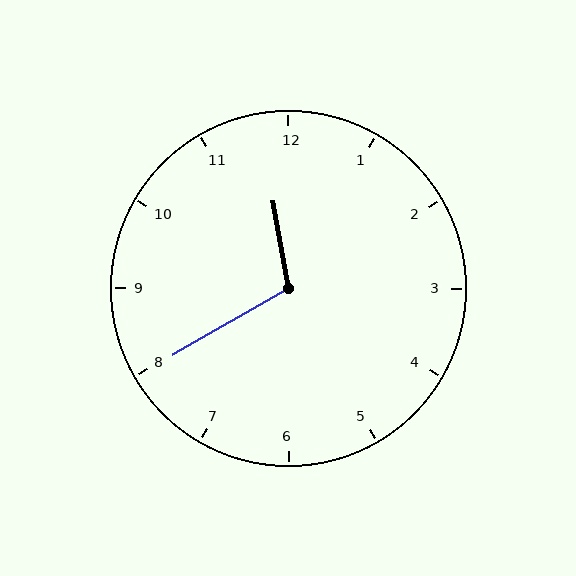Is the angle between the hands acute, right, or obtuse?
It is obtuse.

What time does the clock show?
11:40.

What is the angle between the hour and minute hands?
Approximately 110 degrees.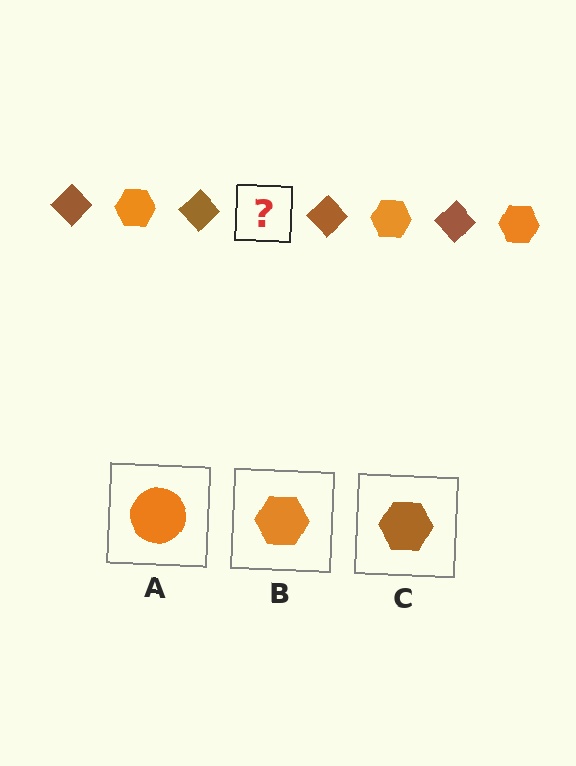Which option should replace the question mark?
Option B.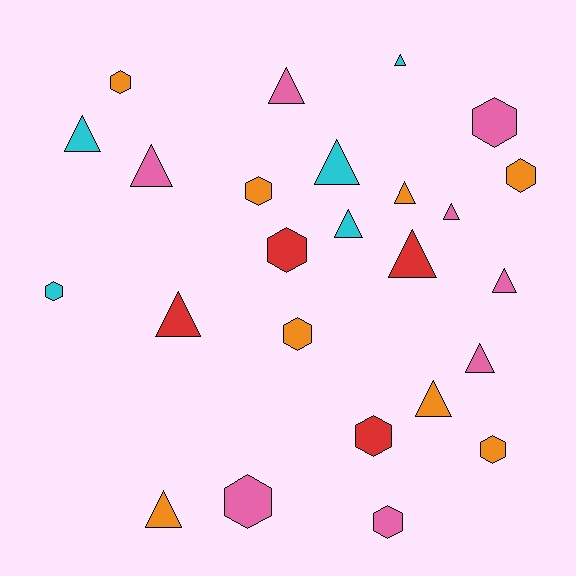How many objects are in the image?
There are 25 objects.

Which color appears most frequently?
Orange, with 8 objects.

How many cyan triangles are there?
There are 4 cyan triangles.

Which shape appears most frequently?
Triangle, with 14 objects.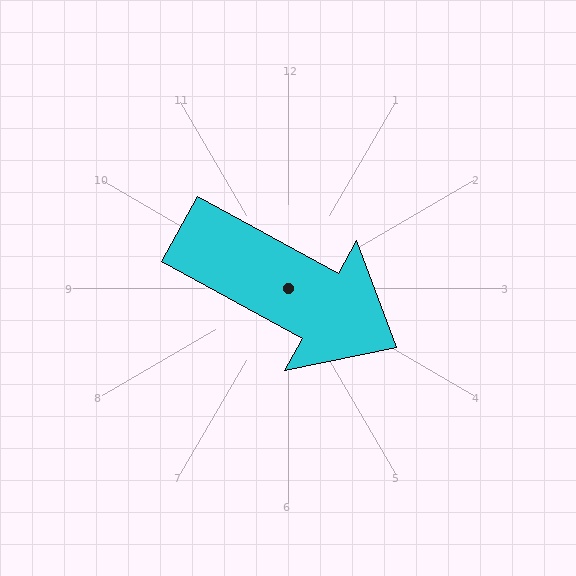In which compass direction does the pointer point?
Southeast.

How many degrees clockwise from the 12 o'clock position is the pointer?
Approximately 119 degrees.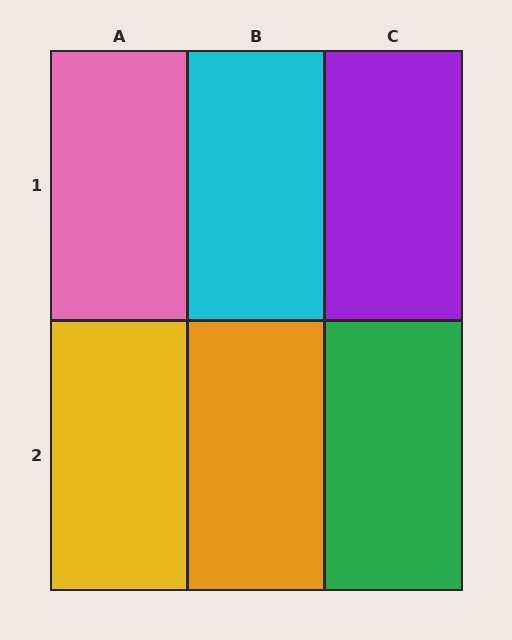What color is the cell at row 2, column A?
Yellow.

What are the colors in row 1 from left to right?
Pink, cyan, purple.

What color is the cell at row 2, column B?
Orange.